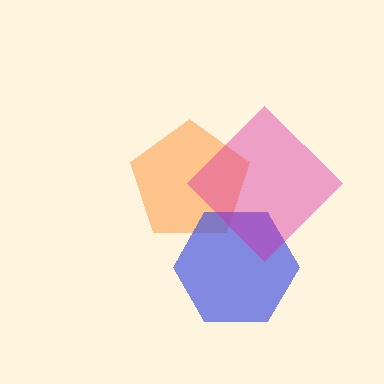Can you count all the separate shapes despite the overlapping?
Yes, there are 3 separate shapes.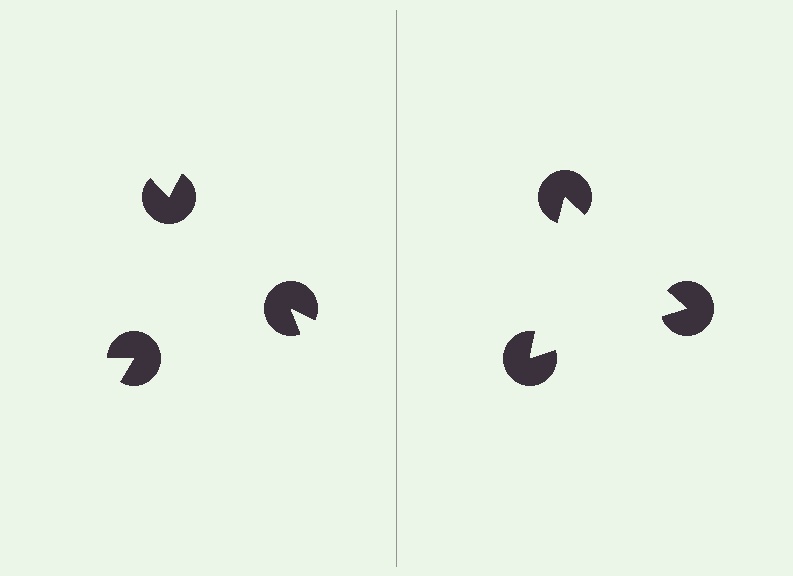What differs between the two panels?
The pac-man discs are positioned identically on both sides; only the wedge orientations differ. On the right they align to a triangle; on the left they are misaligned.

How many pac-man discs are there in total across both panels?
6 — 3 on each side.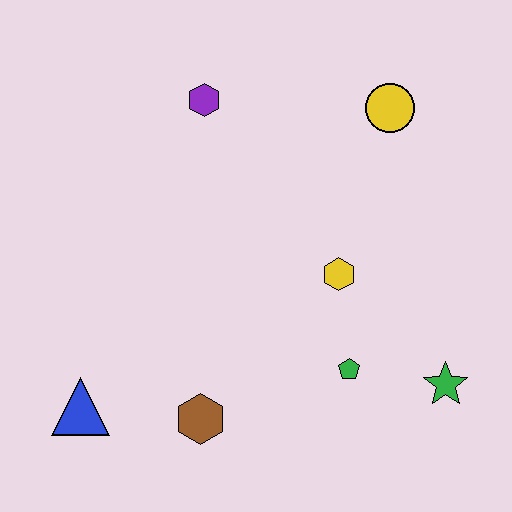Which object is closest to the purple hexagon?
The yellow circle is closest to the purple hexagon.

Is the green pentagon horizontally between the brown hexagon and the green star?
Yes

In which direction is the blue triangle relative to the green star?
The blue triangle is to the left of the green star.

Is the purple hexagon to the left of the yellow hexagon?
Yes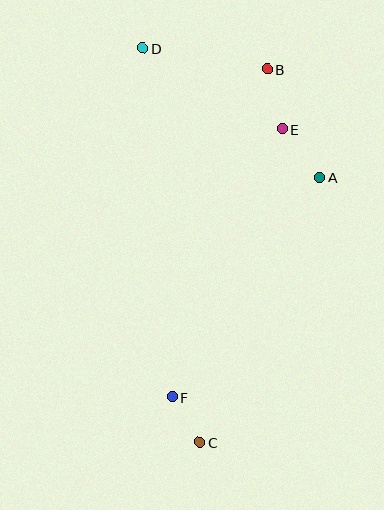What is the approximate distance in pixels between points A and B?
The distance between A and B is approximately 120 pixels.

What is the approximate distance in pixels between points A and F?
The distance between A and F is approximately 264 pixels.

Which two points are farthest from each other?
Points C and D are farthest from each other.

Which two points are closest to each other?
Points C and F are closest to each other.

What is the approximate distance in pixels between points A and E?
The distance between A and E is approximately 61 pixels.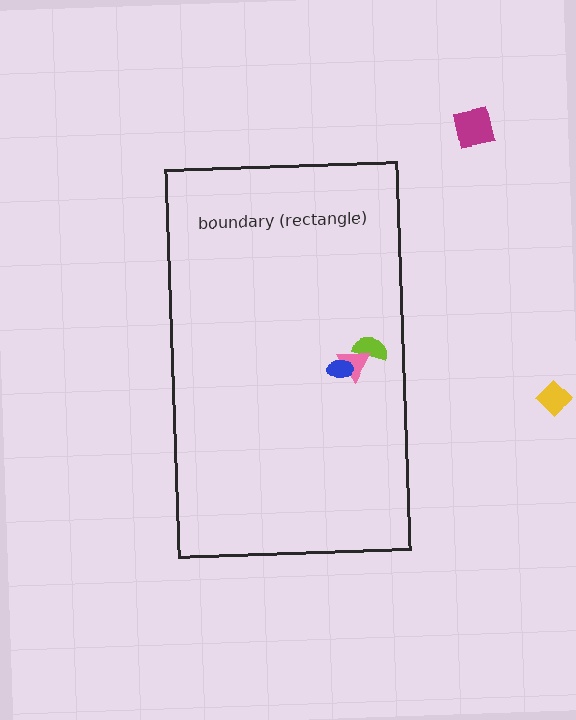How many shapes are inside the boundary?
3 inside, 2 outside.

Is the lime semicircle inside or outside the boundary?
Inside.